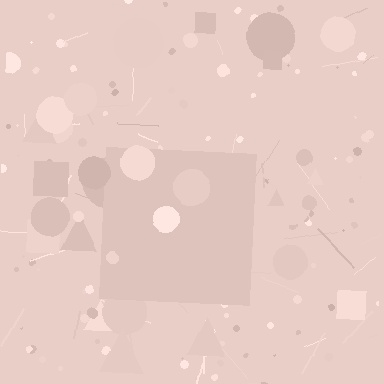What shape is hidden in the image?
A square is hidden in the image.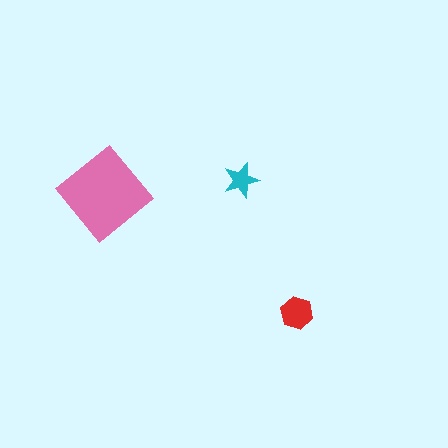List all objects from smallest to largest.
The cyan star, the red hexagon, the pink diamond.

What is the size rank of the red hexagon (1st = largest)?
2nd.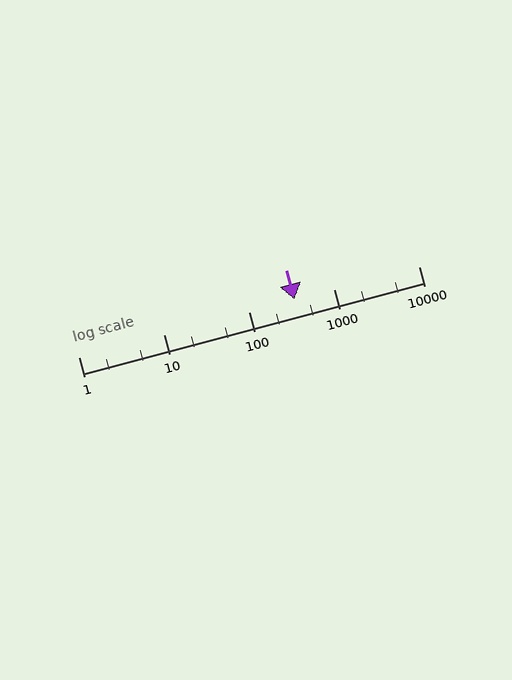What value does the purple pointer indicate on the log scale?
The pointer indicates approximately 350.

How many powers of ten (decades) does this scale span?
The scale spans 4 decades, from 1 to 10000.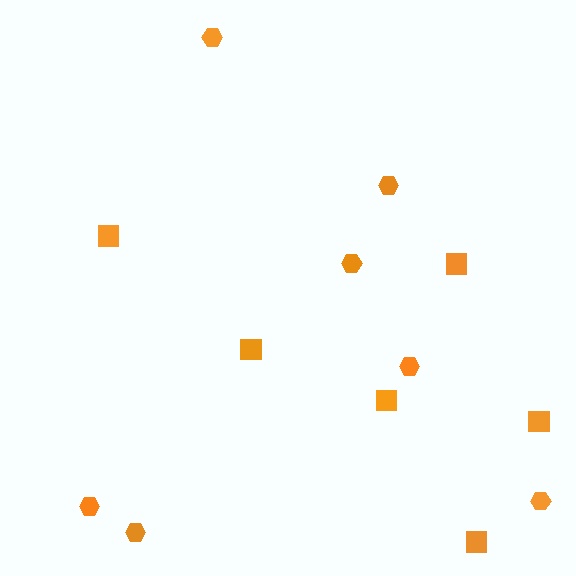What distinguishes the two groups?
There are 2 groups: one group of hexagons (7) and one group of squares (6).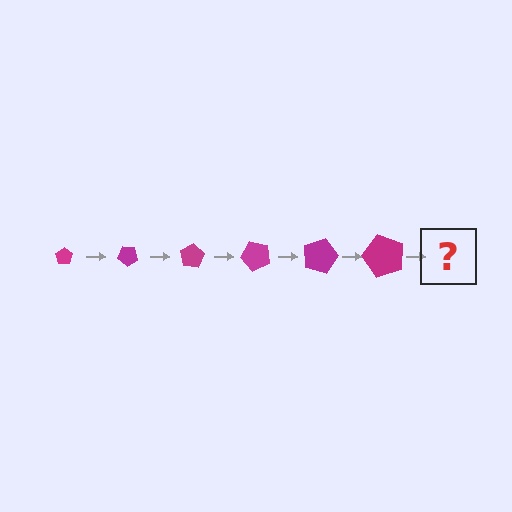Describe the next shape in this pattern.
It should be a pentagon, larger than the previous one and rotated 240 degrees from the start.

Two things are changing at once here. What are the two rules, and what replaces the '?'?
The two rules are that the pentagon grows larger each step and it rotates 40 degrees each step. The '?' should be a pentagon, larger than the previous one and rotated 240 degrees from the start.